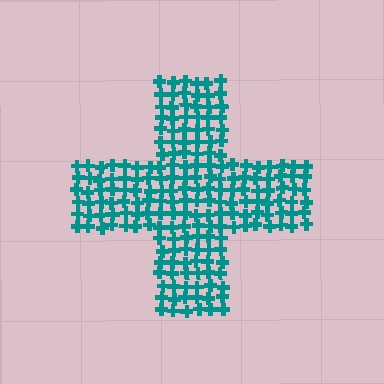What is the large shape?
The large shape is a cross.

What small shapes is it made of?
It is made of small crosses.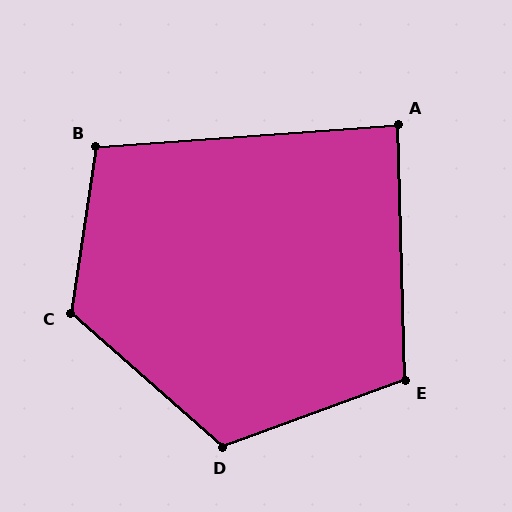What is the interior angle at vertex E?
Approximately 109 degrees (obtuse).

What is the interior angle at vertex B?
Approximately 103 degrees (obtuse).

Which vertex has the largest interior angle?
C, at approximately 123 degrees.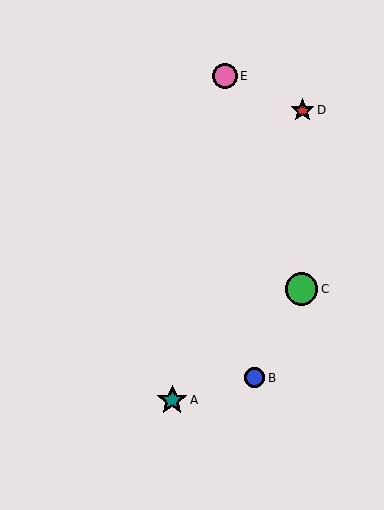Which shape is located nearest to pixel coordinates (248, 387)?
The blue circle (labeled B) at (255, 378) is nearest to that location.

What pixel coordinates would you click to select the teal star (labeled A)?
Click at (172, 400) to select the teal star A.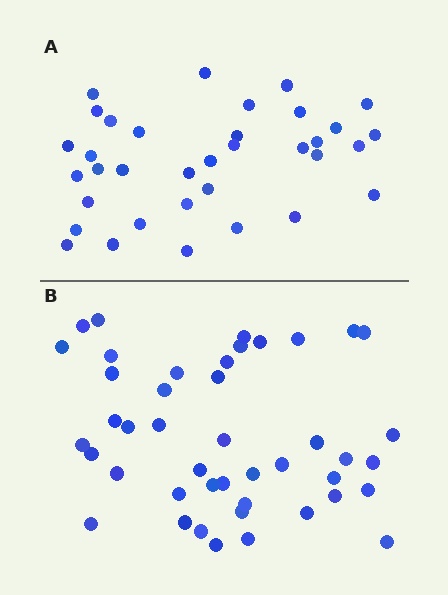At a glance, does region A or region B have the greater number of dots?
Region B (the bottom region) has more dots.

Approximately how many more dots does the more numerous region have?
Region B has roughly 8 or so more dots than region A.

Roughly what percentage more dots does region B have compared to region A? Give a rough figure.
About 25% more.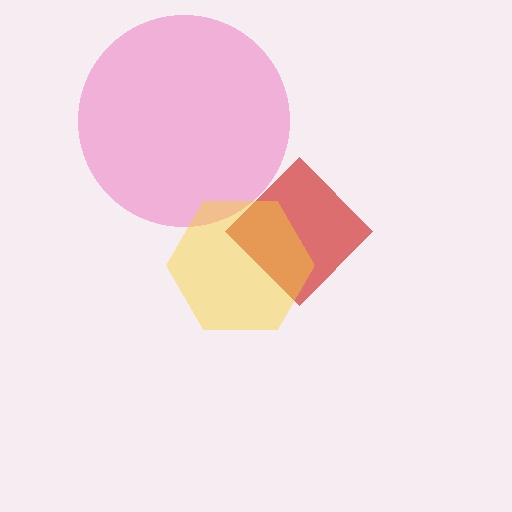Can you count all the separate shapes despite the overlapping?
Yes, there are 3 separate shapes.